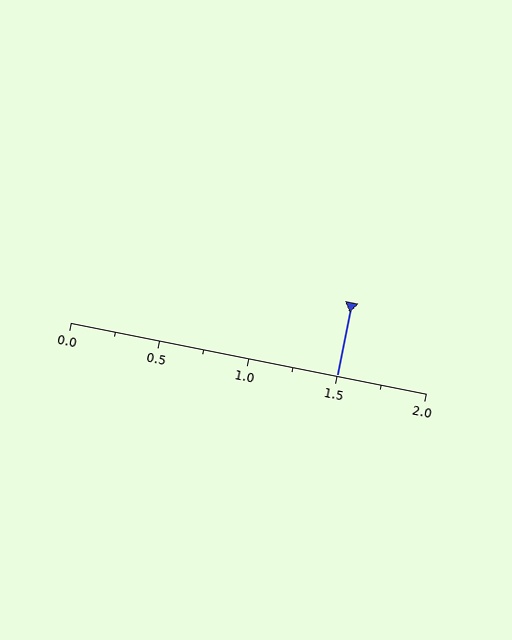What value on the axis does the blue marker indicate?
The marker indicates approximately 1.5.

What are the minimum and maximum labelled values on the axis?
The axis runs from 0.0 to 2.0.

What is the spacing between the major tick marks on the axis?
The major ticks are spaced 0.5 apart.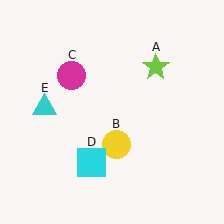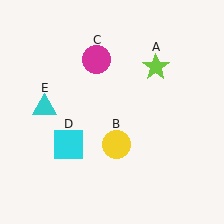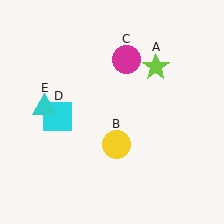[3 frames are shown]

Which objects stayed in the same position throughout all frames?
Lime star (object A) and yellow circle (object B) and cyan triangle (object E) remained stationary.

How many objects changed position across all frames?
2 objects changed position: magenta circle (object C), cyan square (object D).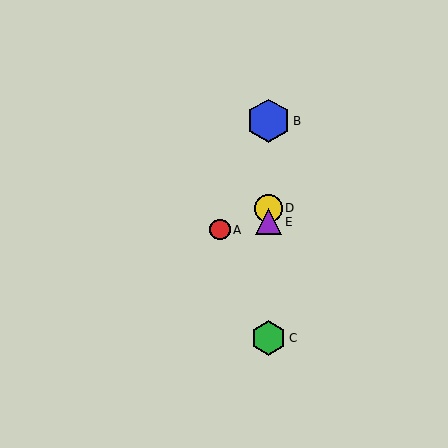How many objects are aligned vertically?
4 objects (B, C, D, E) are aligned vertically.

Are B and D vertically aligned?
Yes, both are at x≈269.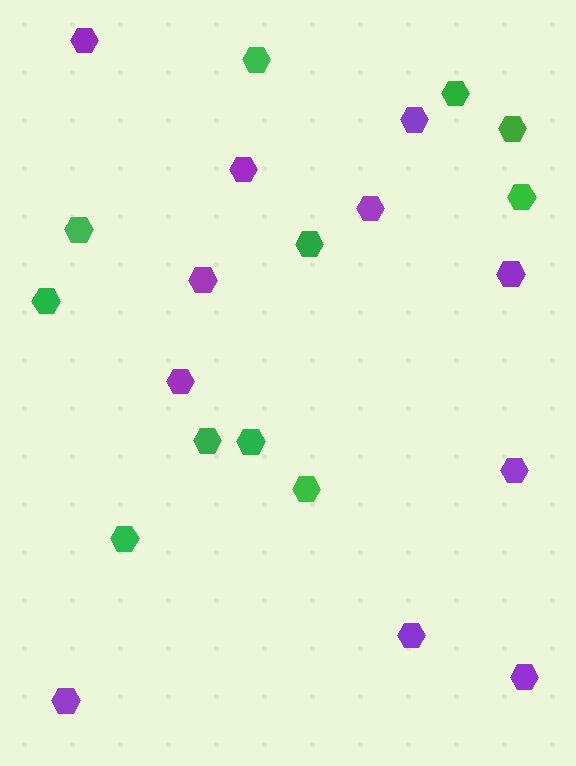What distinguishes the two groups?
There are 2 groups: one group of green hexagons (11) and one group of purple hexagons (11).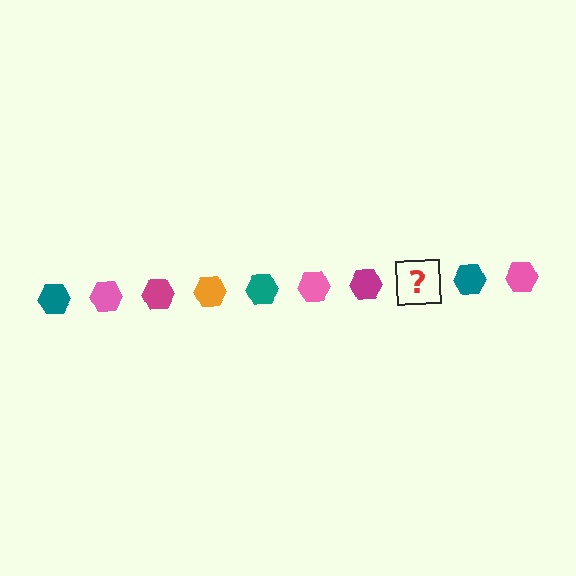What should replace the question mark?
The question mark should be replaced with an orange hexagon.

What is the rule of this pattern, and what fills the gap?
The rule is that the pattern cycles through teal, pink, magenta, orange hexagons. The gap should be filled with an orange hexagon.